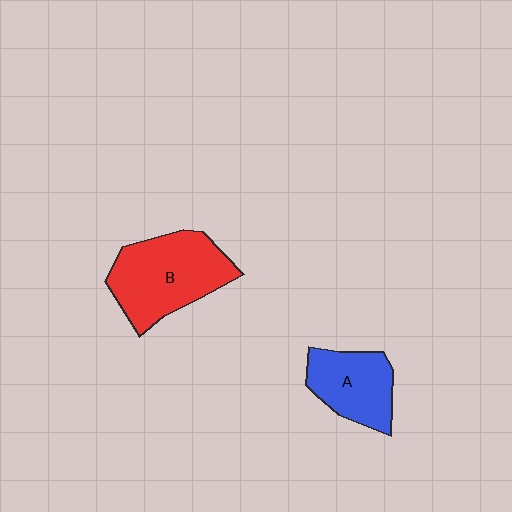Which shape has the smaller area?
Shape A (blue).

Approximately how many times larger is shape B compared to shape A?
Approximately 1.5 times.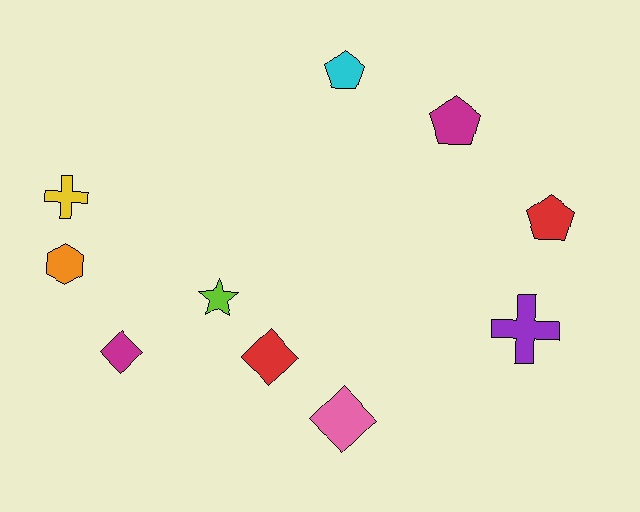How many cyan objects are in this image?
There is 1 cyan object.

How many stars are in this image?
There is 1 star.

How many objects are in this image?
There are 10 objects.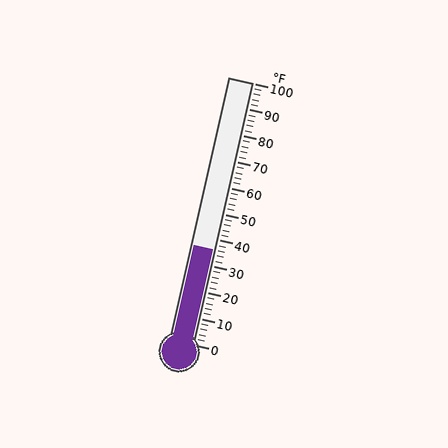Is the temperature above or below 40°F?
The temperature is below 40°F.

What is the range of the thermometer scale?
The thermometer scale ranges from 0°F to 100°F.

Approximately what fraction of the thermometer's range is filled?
The thermometer is filled to approximately 35% of its range.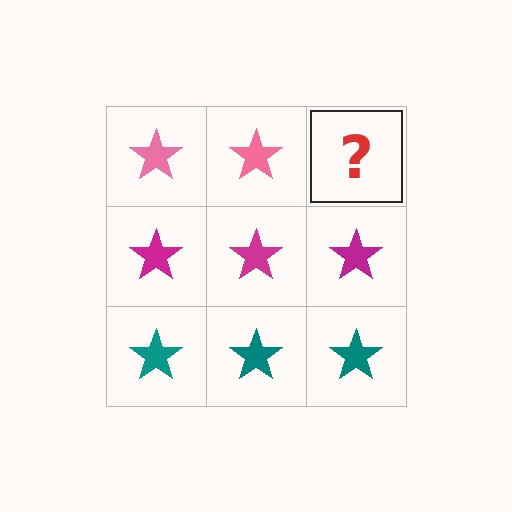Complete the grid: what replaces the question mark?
The question mark should be replaced with a pink star.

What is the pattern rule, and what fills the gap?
The rule is that each row has a consistent color. The gap should be filled with a pink star.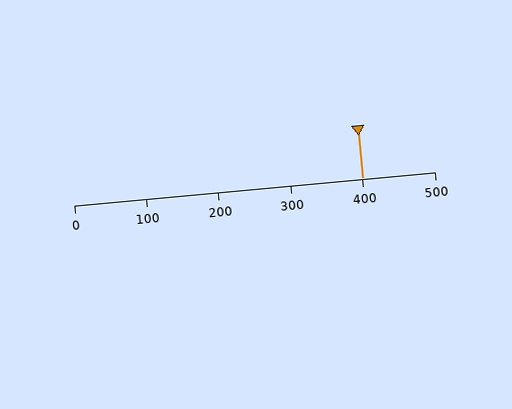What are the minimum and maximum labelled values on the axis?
The axis runs from 0 to 500.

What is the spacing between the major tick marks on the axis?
The major ticks are spaced 100 apart.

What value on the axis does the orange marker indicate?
The marker indicates approximately 400.